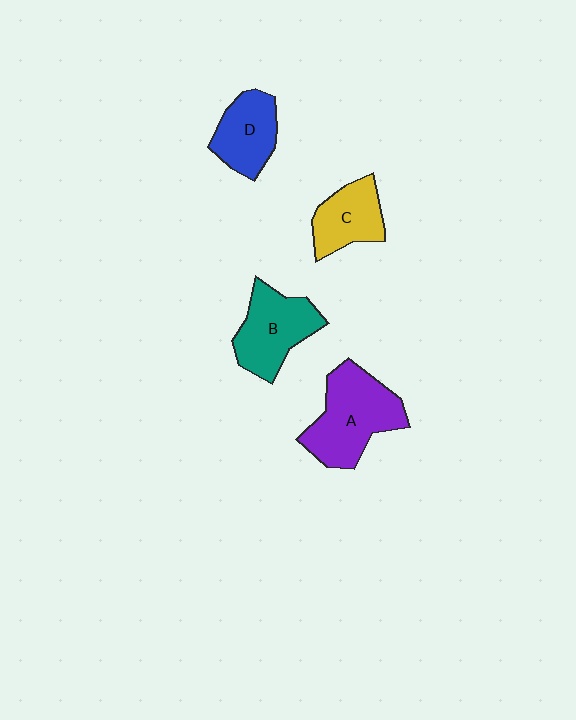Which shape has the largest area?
Shape A (purple).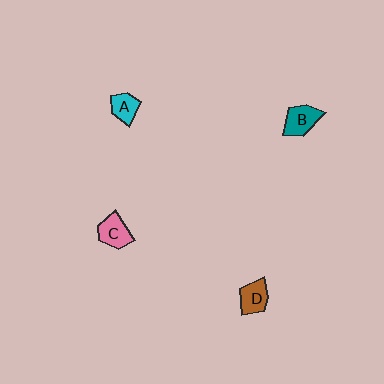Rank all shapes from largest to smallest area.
From largest to smallest: B (teal), C (pink), D (brown), A (cyan).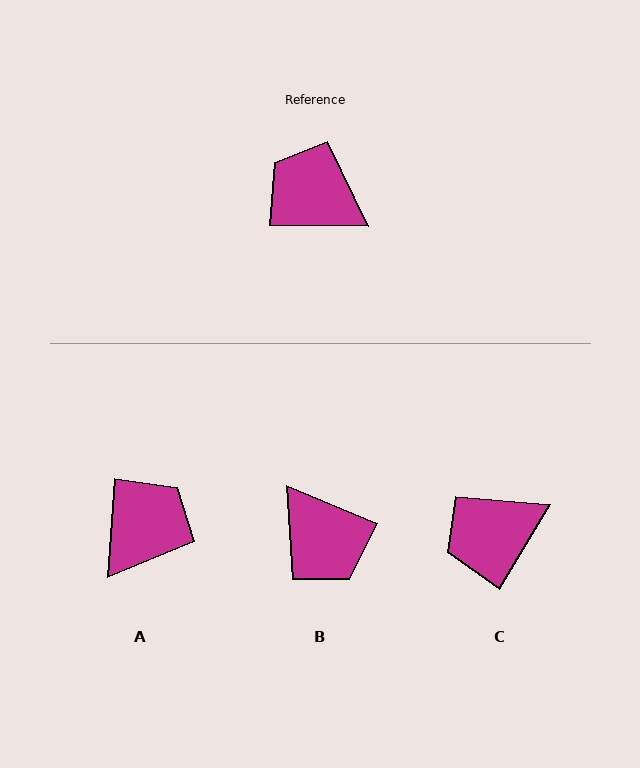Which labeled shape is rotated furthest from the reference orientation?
B, about 158 degrees away.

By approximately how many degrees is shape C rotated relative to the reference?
Approximately 59 degrees counter-clockwise.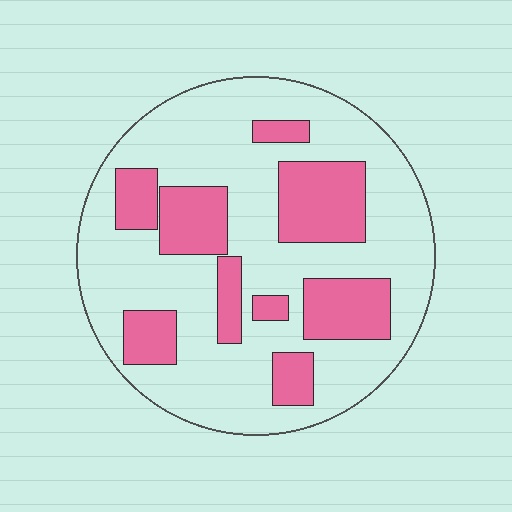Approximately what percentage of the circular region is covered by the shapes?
Approximately 30%.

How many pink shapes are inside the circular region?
9.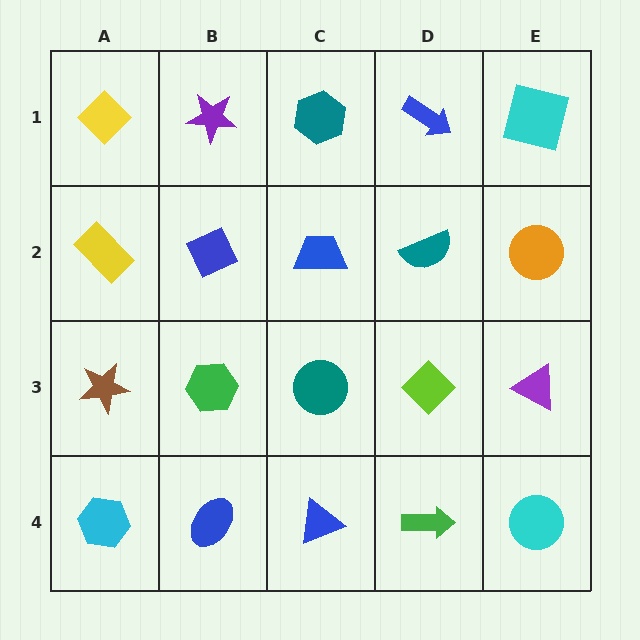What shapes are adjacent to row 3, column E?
An orange circle (row 2, column E), a cyan circle (row 4, column E), a lime diamond (row 3, column D).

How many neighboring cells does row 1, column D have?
3.